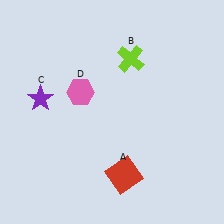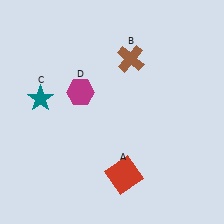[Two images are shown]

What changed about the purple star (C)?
In Image 1, C is purple. In Image 2, it changed to teal.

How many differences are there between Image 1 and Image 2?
There are 3 differences between the two images.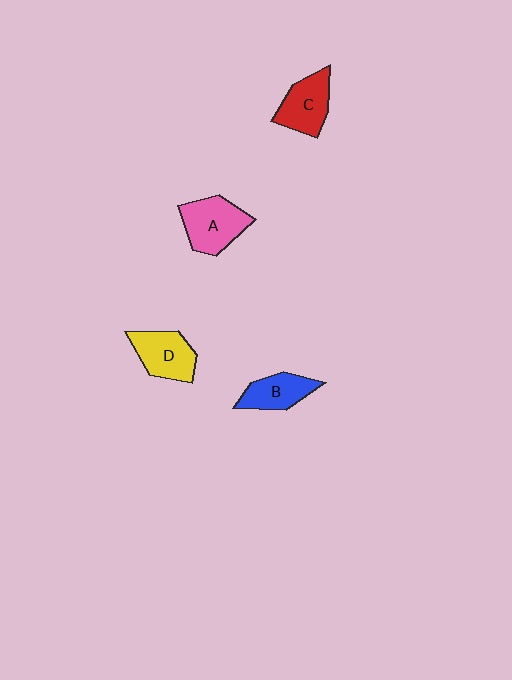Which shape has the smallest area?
Shape B (blue).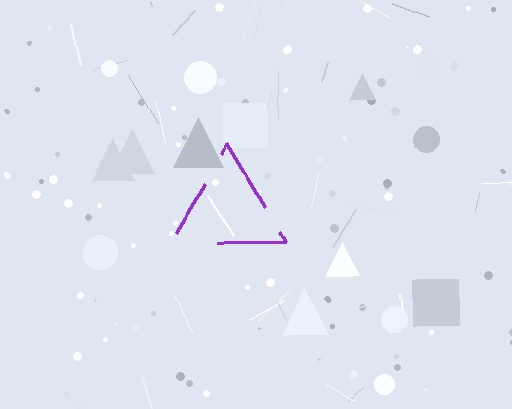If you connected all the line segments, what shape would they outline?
They would outline a triangle.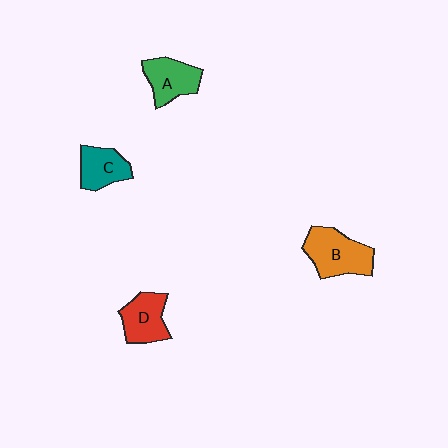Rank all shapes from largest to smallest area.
From largest to smallest: B (orange), A (green), D (red), C (teal).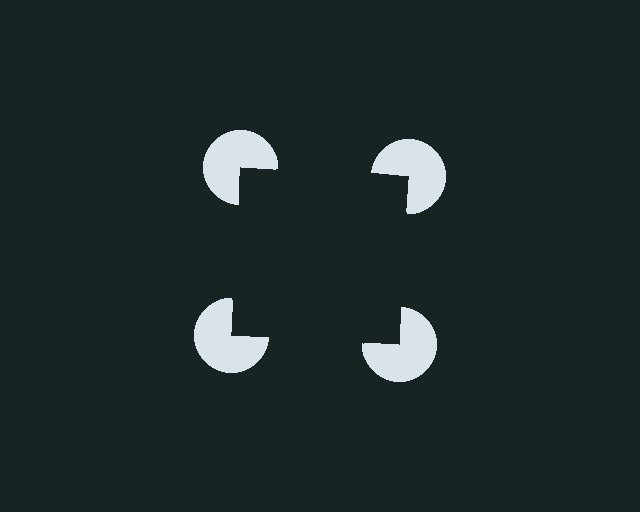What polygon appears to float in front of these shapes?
An illusory square — its edges are inferred from the aligned wedge cuts in the pac-man discs, not physically drawn.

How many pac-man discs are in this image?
There are 4 — one at each vertex of the illusory square.